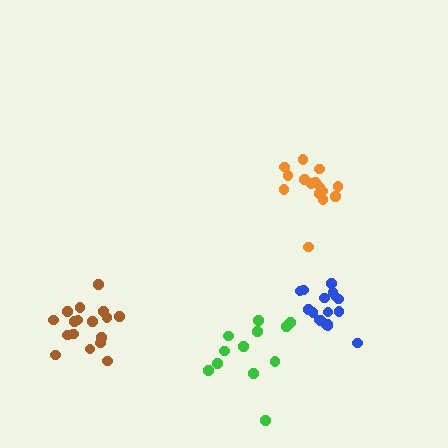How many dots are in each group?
Group 1: 12 dots, Group 2: 15 dots, Group 3: 17 dots, Group 4: 17 dots (61 total).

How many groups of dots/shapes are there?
There are 4 groups.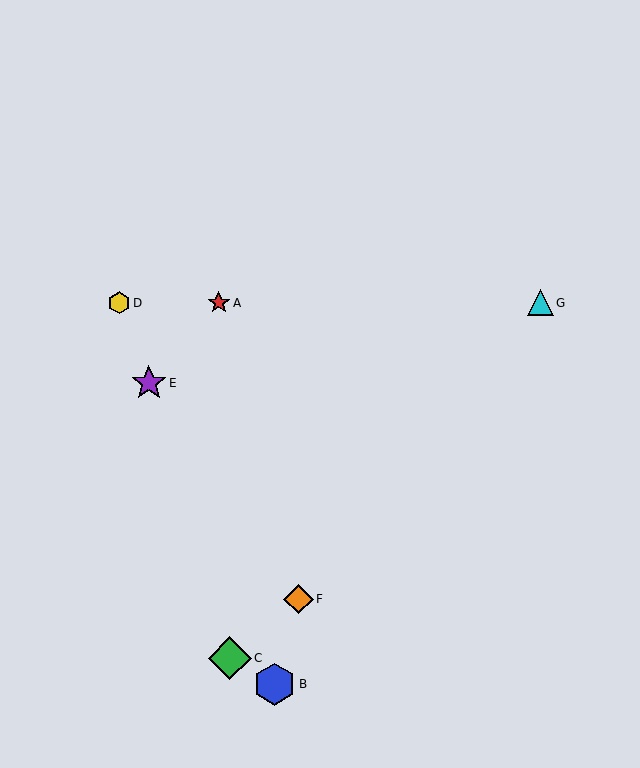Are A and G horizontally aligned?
Yes, both are at y≈303.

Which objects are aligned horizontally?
Objects A, D, G are aligned horizontally.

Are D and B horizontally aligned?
No, D is at y≈303 and B is at y≈684.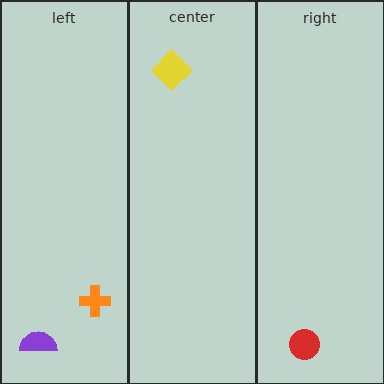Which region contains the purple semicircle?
The left region.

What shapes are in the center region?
The yellow diamond.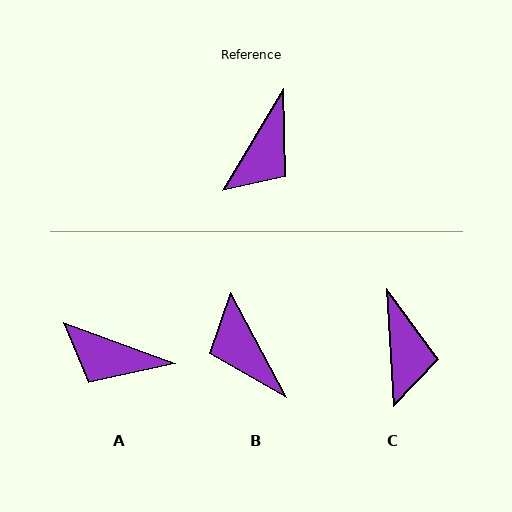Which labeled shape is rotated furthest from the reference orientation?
B, about 121 degrees away.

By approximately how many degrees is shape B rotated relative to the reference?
Approximately 121 degrees clockwise.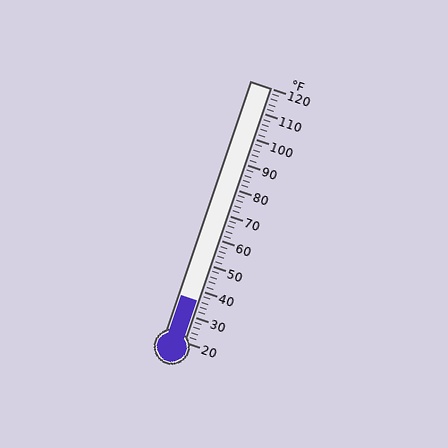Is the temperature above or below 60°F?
The temperature is below 60°F.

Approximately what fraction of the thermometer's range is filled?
The thermometer is filled to approximately 15% of its range.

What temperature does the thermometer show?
The thermometer shows approximately 36°F.